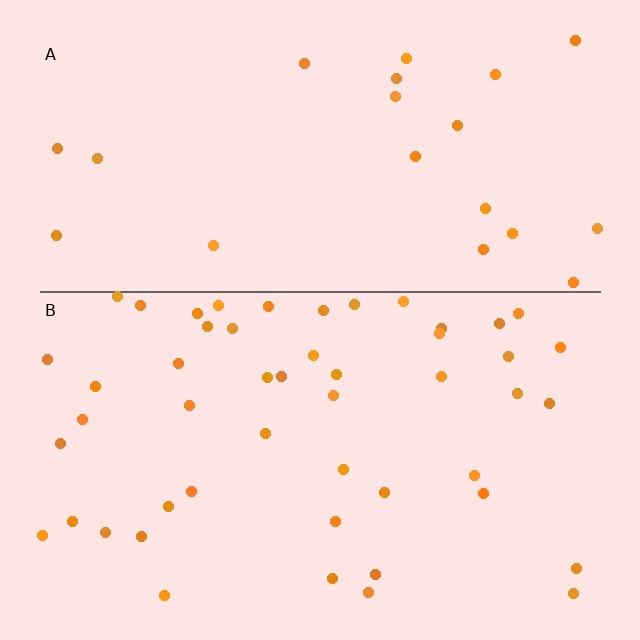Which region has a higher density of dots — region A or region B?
B (the bottom).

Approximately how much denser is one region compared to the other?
Approximately 2.3× — region B over region A.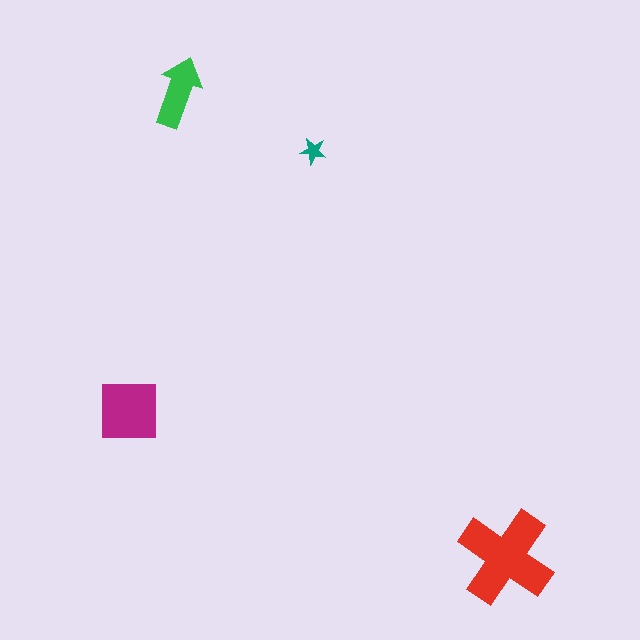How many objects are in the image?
There are 4 objects in the image.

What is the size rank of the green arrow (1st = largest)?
3rd.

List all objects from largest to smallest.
The red cross, the magenta square, the green arrow, the teal star.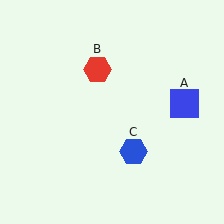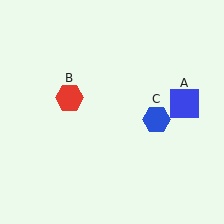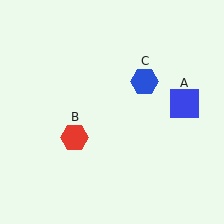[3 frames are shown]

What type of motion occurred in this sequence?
The red hexagon (object B), blue hexagon (object C) rotated counterclockwise around the center of the scene.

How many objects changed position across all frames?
2 objects changed position: red hexagon (object B), blue hexagon (object C).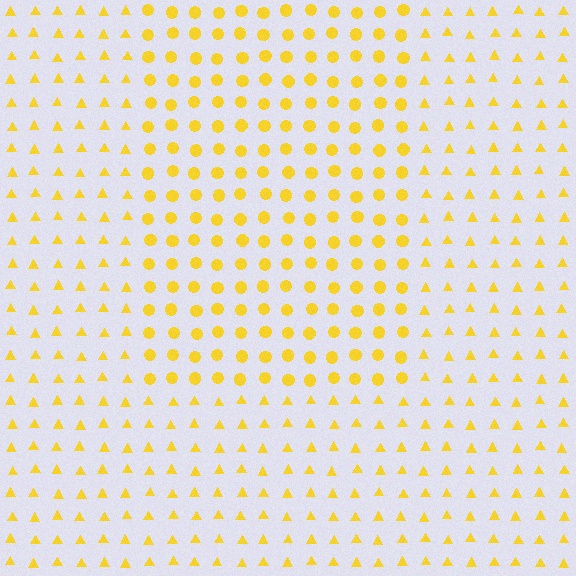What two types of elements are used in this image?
The image uses circles inside the rectangle region and triangles outside it.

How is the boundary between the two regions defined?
The boundary is defined by a change in element shape: circles inside vs. triangles outside. All elements share the same color and spacing.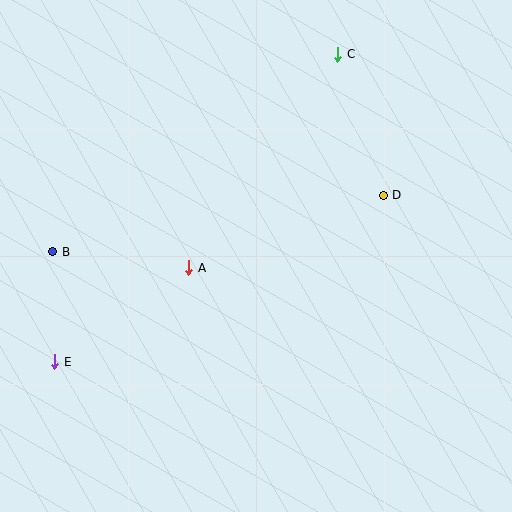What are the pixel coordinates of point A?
Point A is at (189, 268).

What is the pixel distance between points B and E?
The distance between B and E is 110 pixels.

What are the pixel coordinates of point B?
Point B is at (53, 252).